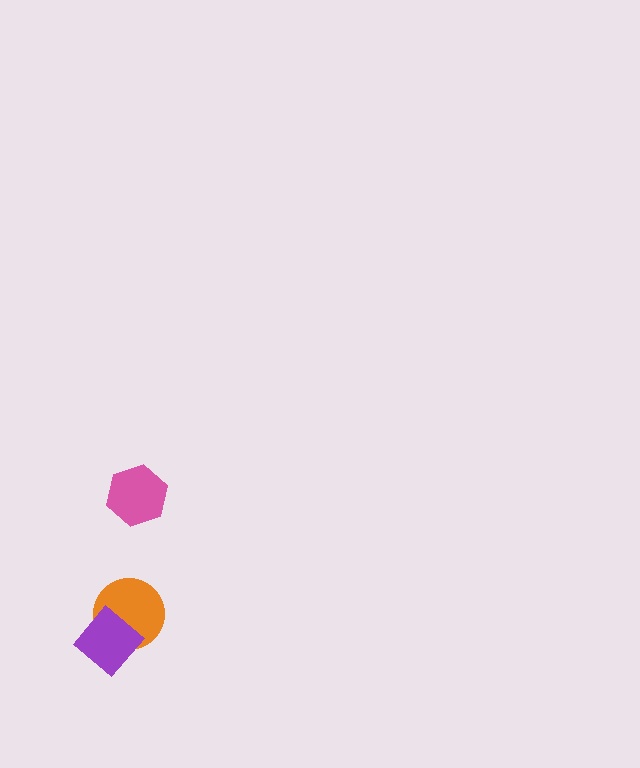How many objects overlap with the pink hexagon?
0 objects overlap with the pink hexagon.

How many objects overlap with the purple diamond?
1 object overlaps with the purple diamond.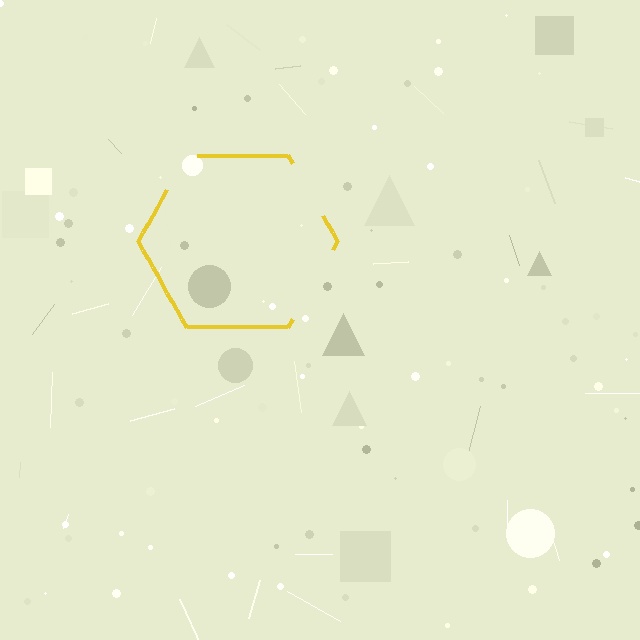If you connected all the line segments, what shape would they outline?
They would outline a hexagon.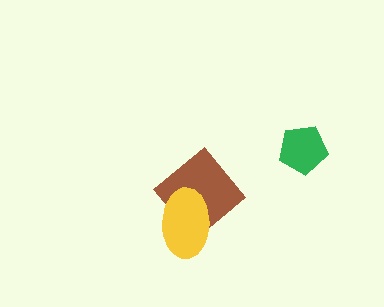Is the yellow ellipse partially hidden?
No, no other shape covers it.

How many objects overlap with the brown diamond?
1 object overlaps with the brown diamond.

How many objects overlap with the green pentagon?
0 objects overlap with the green pentagon.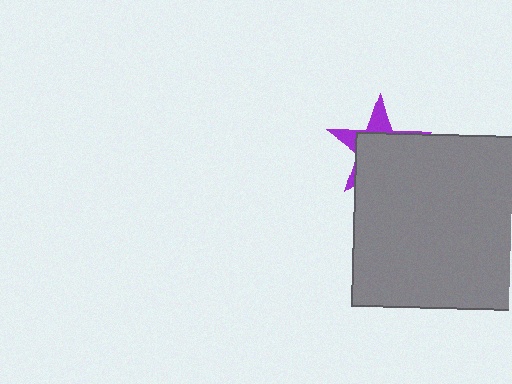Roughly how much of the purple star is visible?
A small part of it is visible (roughly 31%).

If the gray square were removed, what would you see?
You would see the complete purple star.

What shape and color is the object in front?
The object in front is a gray square.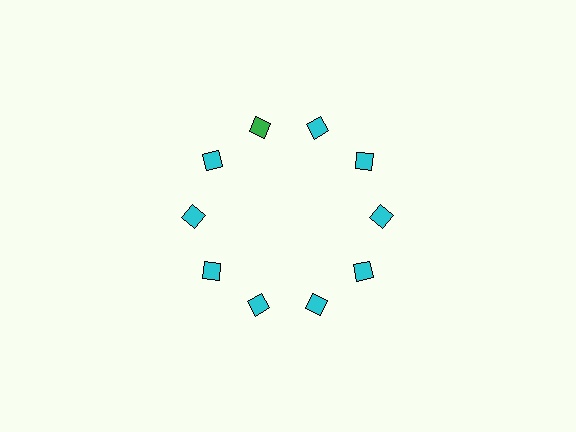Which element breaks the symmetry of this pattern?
The green diamond at roughly the 11 o'clock position breaks the symmetry. All other shapes are cyan diamonds.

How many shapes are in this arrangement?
There are 10 shapes arranged in a ring pattern.